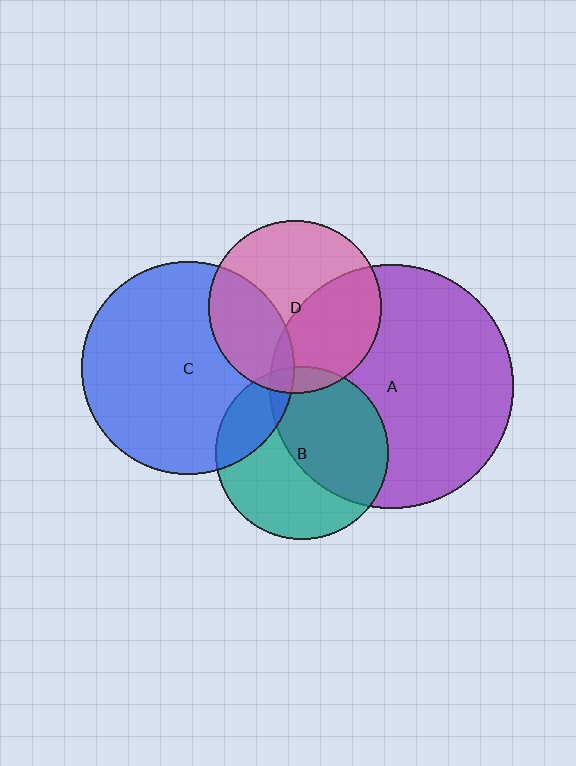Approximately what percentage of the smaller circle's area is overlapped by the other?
Approximately 50%.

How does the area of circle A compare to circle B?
Approximately 2.0 times.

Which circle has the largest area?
Circle A (purple).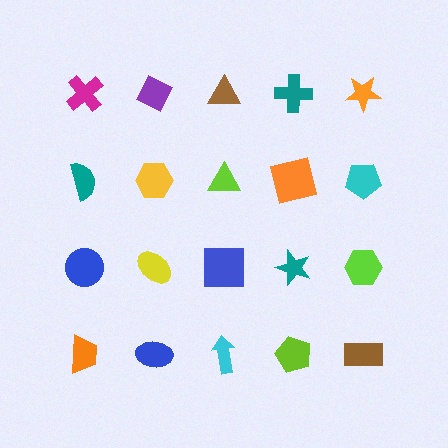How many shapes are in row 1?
5 shapes.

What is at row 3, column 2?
A yellow ellipse.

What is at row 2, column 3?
A lime triangle.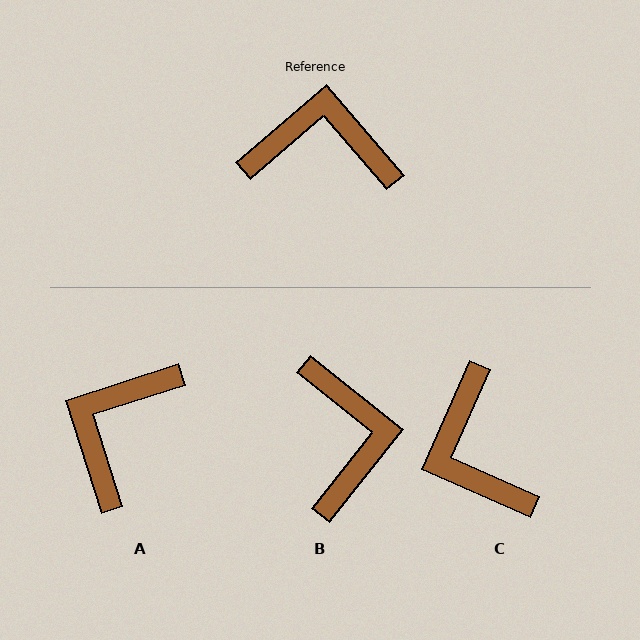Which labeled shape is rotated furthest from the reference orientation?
C, about 115 degrees away.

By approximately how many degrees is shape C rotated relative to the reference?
Approximately 115 degrees counter-clockwise.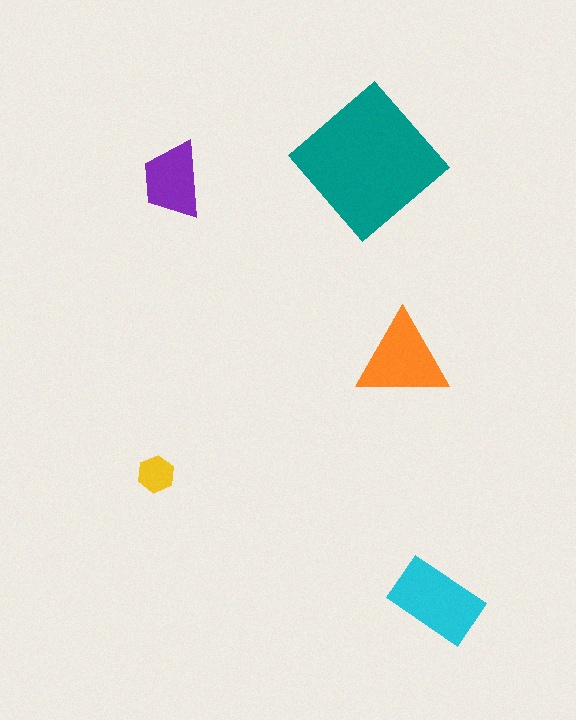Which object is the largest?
The teal diamond.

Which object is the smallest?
The yellow hexagon.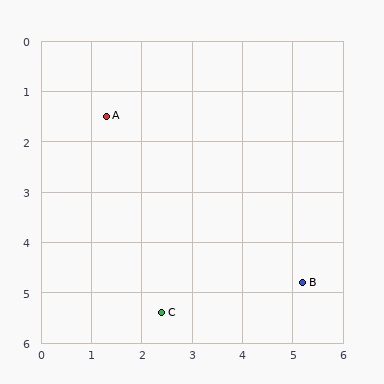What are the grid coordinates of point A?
Point A is at approximately (1.3, 1.5).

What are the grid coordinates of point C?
Point C is at approximately (2.4, 5.4).